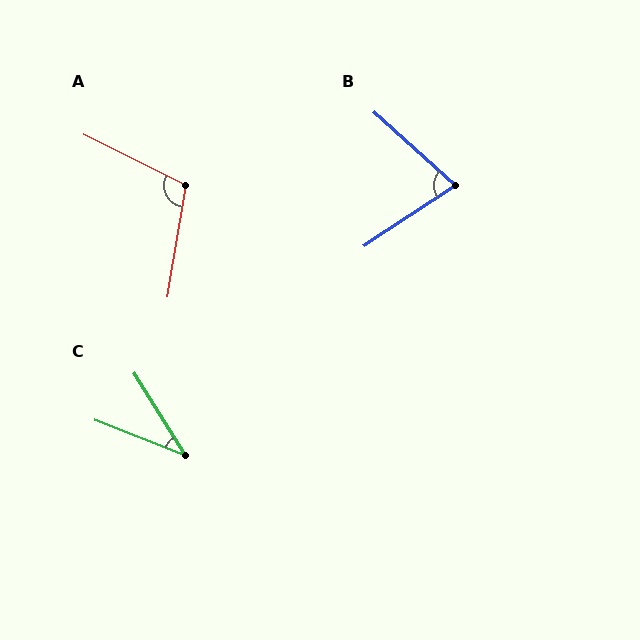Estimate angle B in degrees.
Approximately 76 degrees.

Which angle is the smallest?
C, at approximately 37 degrees.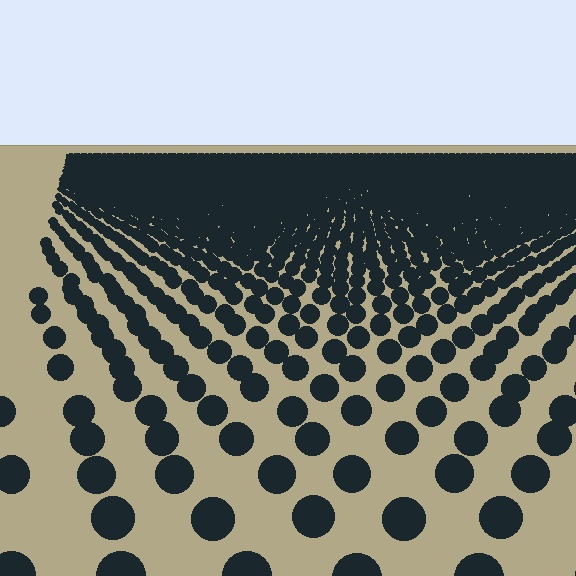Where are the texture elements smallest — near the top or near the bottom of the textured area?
Near the top.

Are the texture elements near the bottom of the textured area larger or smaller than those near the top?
Larger. Near the bottom, elements are closer to the viewer and appear at a bigger on-screen size.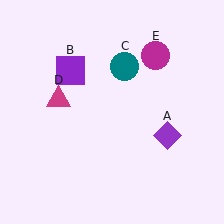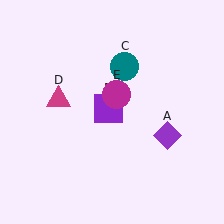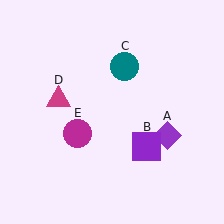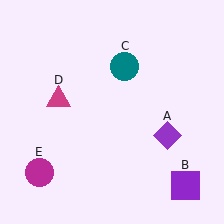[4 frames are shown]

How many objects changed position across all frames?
2 objects changed position: purple square (object B), magenta circle (object E).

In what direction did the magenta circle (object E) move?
The magenta circle (object E) moved down and to the left.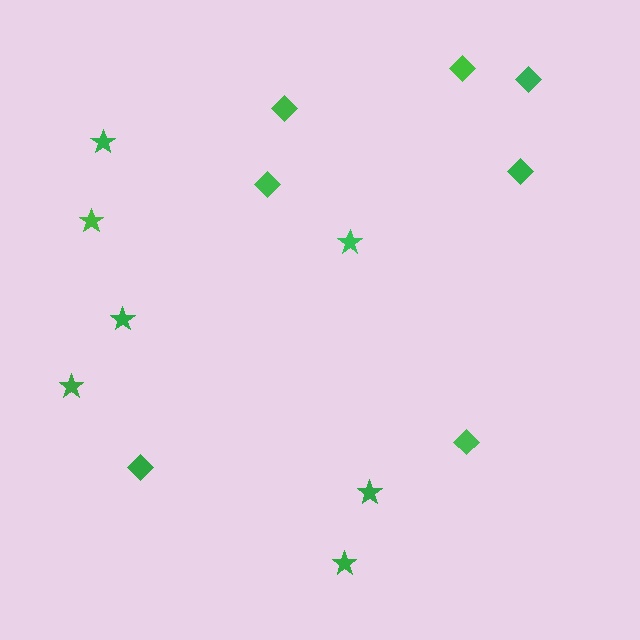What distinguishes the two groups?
There are 2 groups: one group of stars (7) and one group of diamonds (7).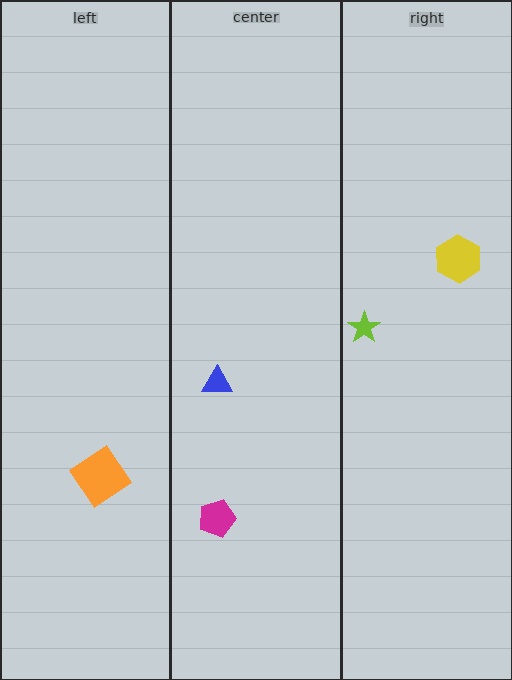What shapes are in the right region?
The yellow hexagon, the lime star.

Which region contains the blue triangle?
The center region.